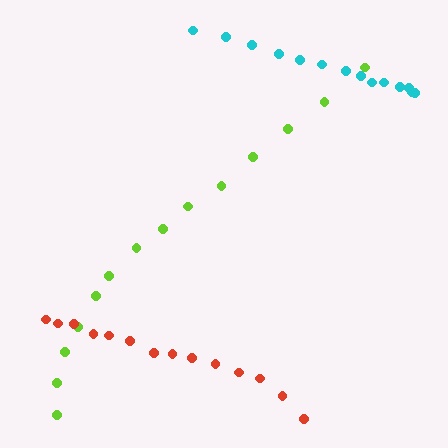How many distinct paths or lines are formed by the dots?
There are 3 distinct paths.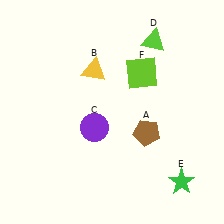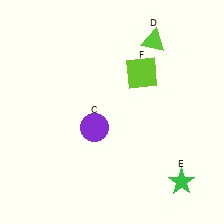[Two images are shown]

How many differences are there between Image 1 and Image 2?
There are 2 differences between the two images.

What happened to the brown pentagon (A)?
The brown pentagon (A) was removed in Image 2. It was in the bottom-right area of Image 1.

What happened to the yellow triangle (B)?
The yellow triangle (B) was removed in Image 2. It was in the top-left area of Image 1.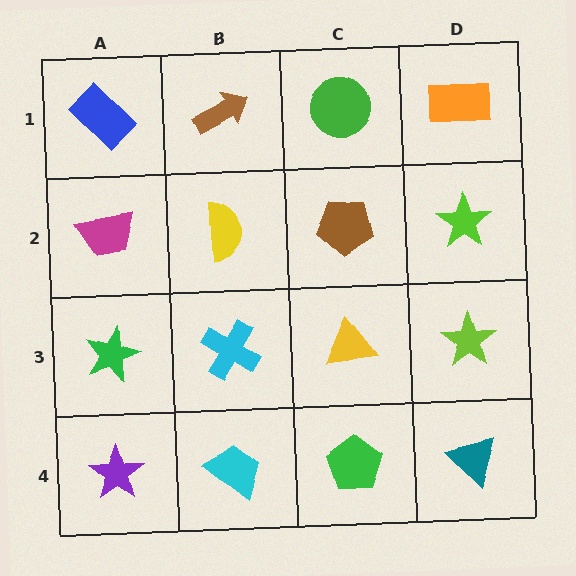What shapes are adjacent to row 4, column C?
A yellow triangle (row 3, column C), a cyan trapezoid (row 4, column B), a teal triangle (row 4, column D).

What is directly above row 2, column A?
A blue rectangle.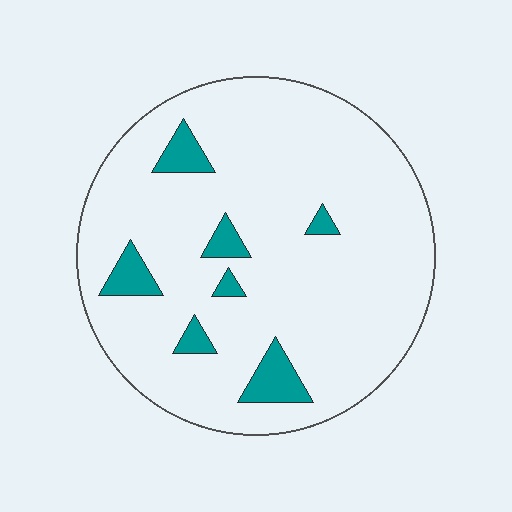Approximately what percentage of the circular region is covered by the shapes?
Approximately 10%.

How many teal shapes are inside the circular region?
7.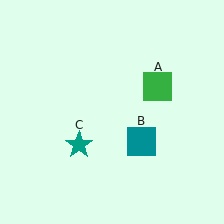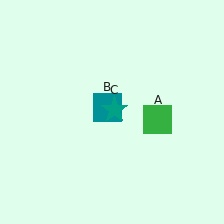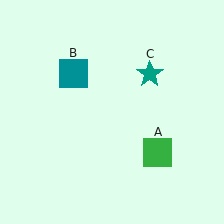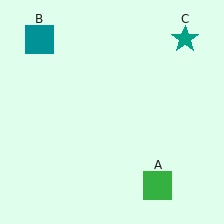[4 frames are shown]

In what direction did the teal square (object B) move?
The teal square (object B) moved up and to the left.